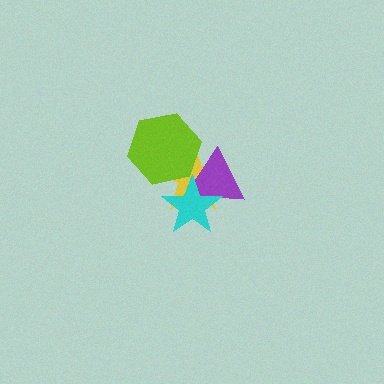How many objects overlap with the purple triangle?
3 objects overlap with the purple triangle.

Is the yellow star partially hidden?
Yes, it is partially covered by another shape.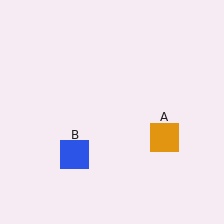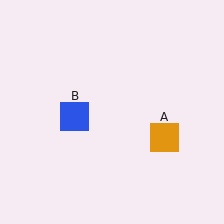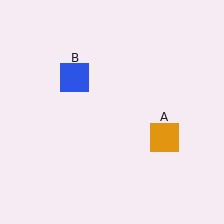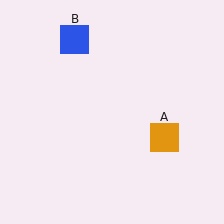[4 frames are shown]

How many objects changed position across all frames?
1 object changed position: blue square (object B).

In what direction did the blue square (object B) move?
The blue square (object B) moved up.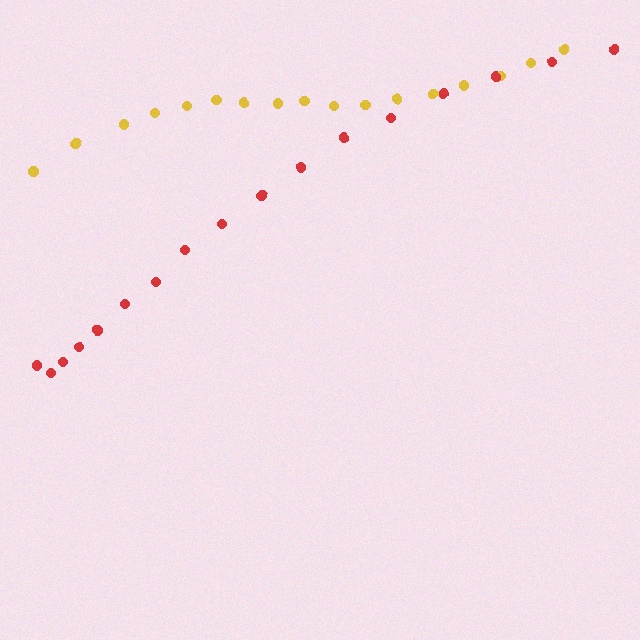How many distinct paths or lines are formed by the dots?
There are 2 distinct paths.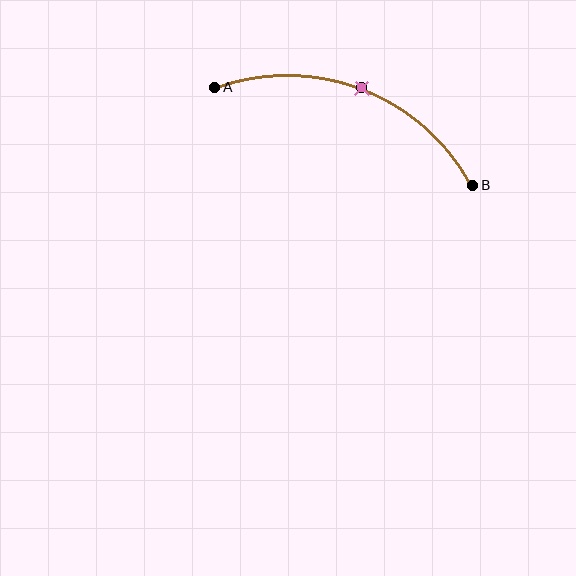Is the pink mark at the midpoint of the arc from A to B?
Yes. The pink mark lies on the arc at equal arc-length from both A and B — it is the arc midpoint.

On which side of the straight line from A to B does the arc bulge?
The arc bulges above the straight line connecting A and B.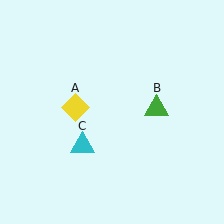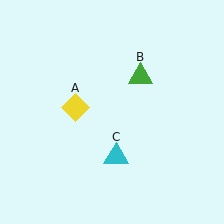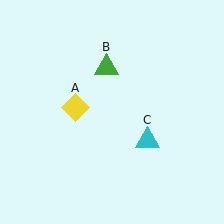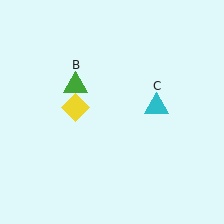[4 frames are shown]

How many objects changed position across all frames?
2 objects changed position: green triangle (object B), cyan triangle (object C).